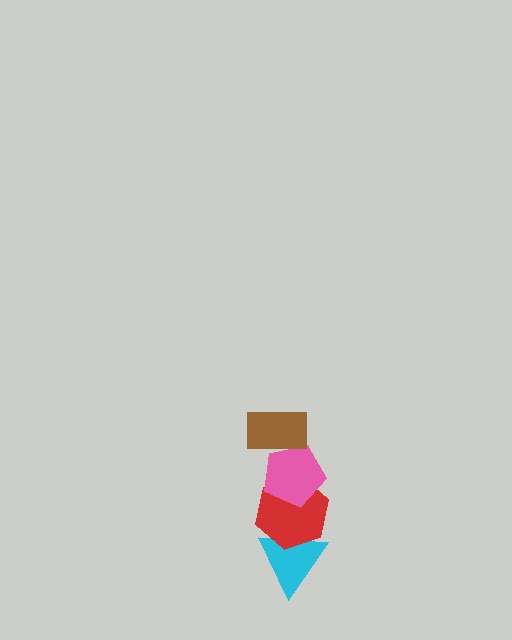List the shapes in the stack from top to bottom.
From top to bottom: the brown rectangle, the pink pentagon, the red hexagon, the cyan triangle.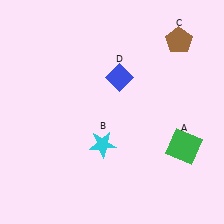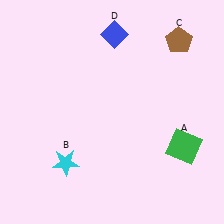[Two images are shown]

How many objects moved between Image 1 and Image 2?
2 objects moved between the two images.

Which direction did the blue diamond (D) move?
The blue diamond (D) moved up.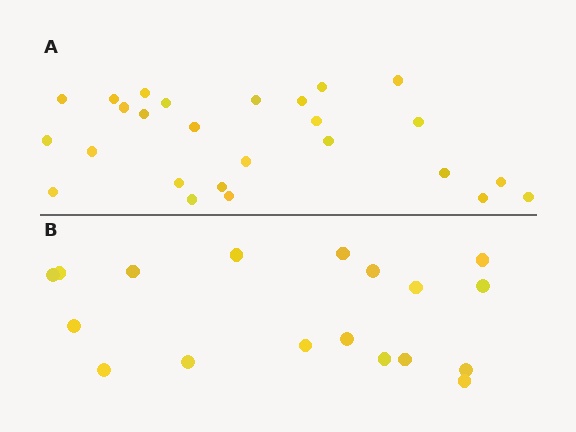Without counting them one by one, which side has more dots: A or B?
Region A (the top region) has more dots.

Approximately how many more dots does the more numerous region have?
Region A has roughly 8 or so more dots than region B.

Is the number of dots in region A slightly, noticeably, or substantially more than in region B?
Region A has noticeably more, but not dramatically so. The ratio is roughly 1.4 to 1.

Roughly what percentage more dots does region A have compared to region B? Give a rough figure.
About 45% more.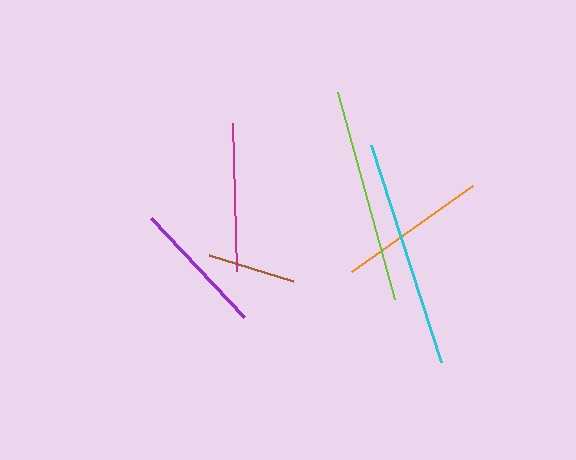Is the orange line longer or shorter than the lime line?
The lime line is longer than the orange line.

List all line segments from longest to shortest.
From longest to shortest: cyan, lime, orange, magenta, purple, brown.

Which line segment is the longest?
The cyan line is the longest at approximately 228 pixels.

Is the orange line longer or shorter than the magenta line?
The orange line is longer than the magenta line.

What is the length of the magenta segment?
The magenta segment is approximately 148 pixels long.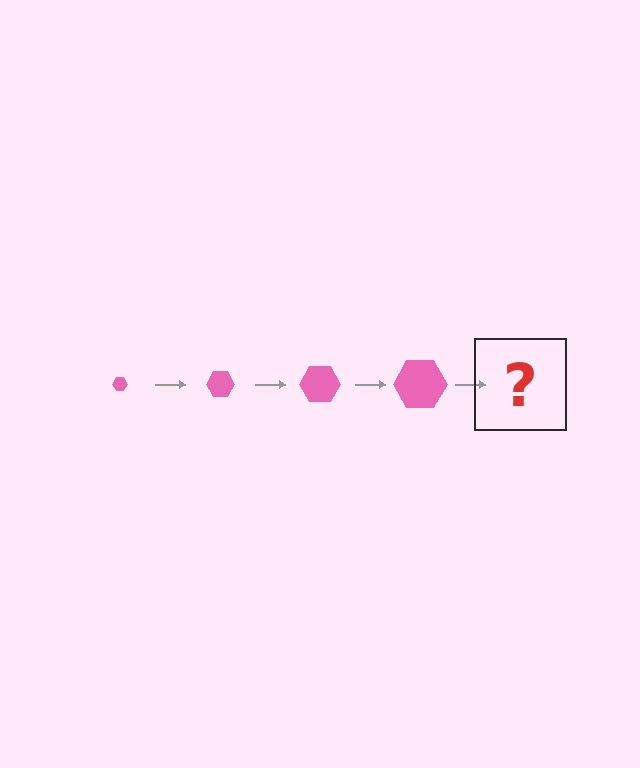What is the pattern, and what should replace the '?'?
The pattern is that the hexagon gets progressively larger each step. The '?' should be a pink hexagon, larger than the previous one.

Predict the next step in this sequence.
The next step is a pink hexagon, larger than the previous one.